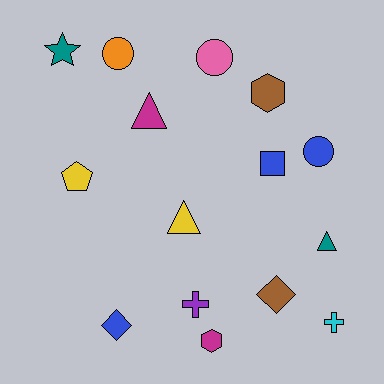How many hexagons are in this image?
There are 2 hexagons.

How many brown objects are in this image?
There are 2 brown objects.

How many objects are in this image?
There are 15 objects.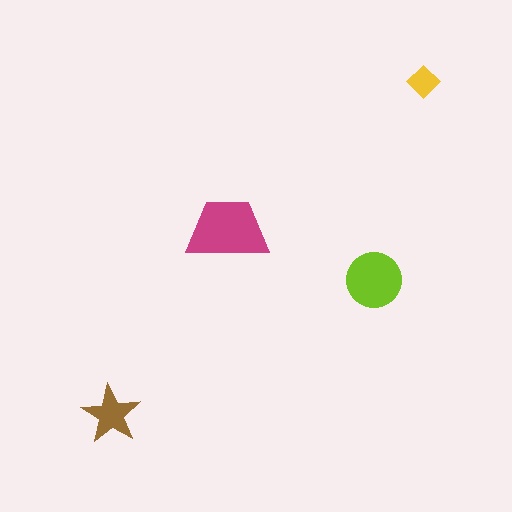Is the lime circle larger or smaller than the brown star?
Larger.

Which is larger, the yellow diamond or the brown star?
The brown star.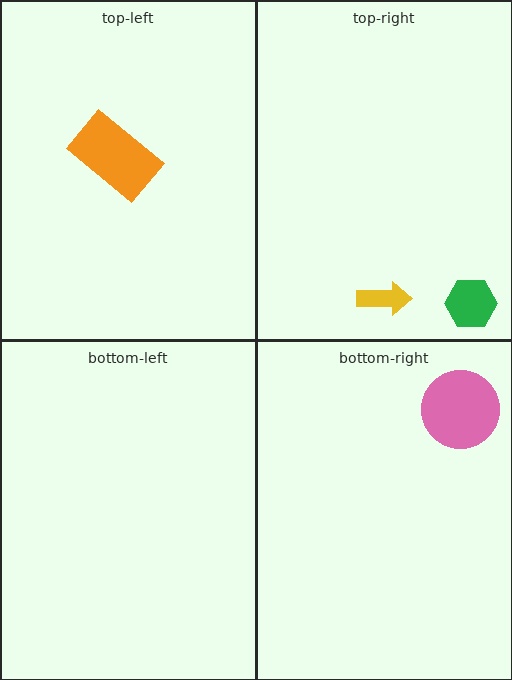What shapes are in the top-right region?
The green hexagon, the yellow arrow.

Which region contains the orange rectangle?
The top-left region.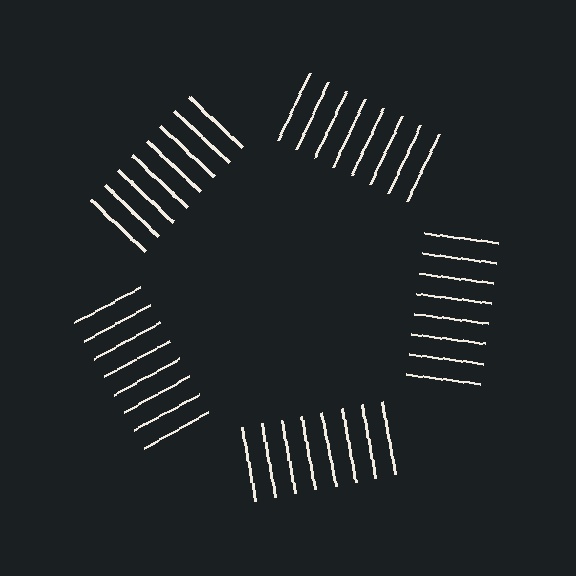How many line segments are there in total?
40 — 8 along each of the 5 edges.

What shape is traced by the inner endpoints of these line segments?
An illusory pentagon — the line segments terminate on its edges but no continuous stroke is drawn.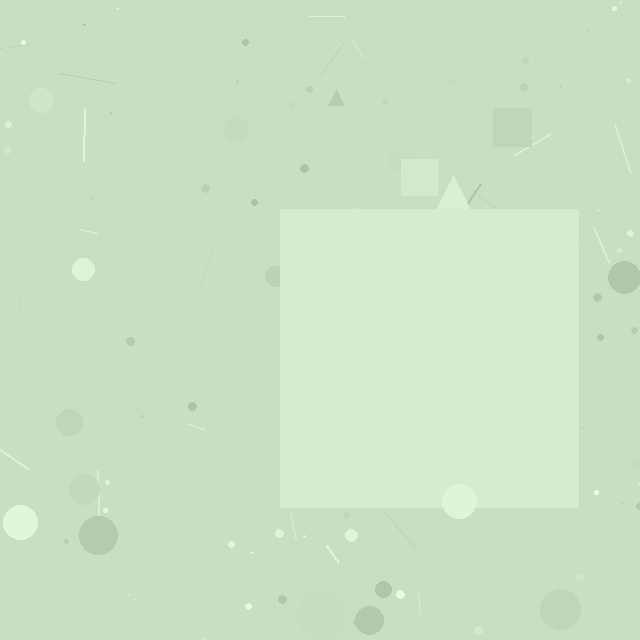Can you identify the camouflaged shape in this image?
The camouflaged shape is a square.